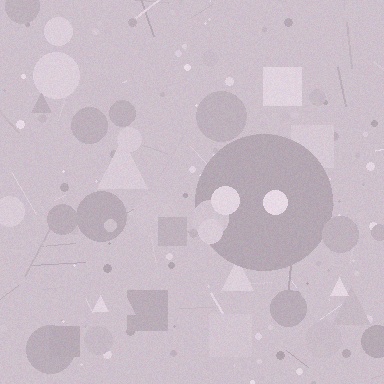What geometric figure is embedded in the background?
A circle is embedded in the background.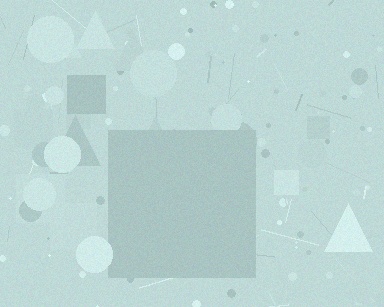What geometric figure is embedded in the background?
A square is embedded in the background.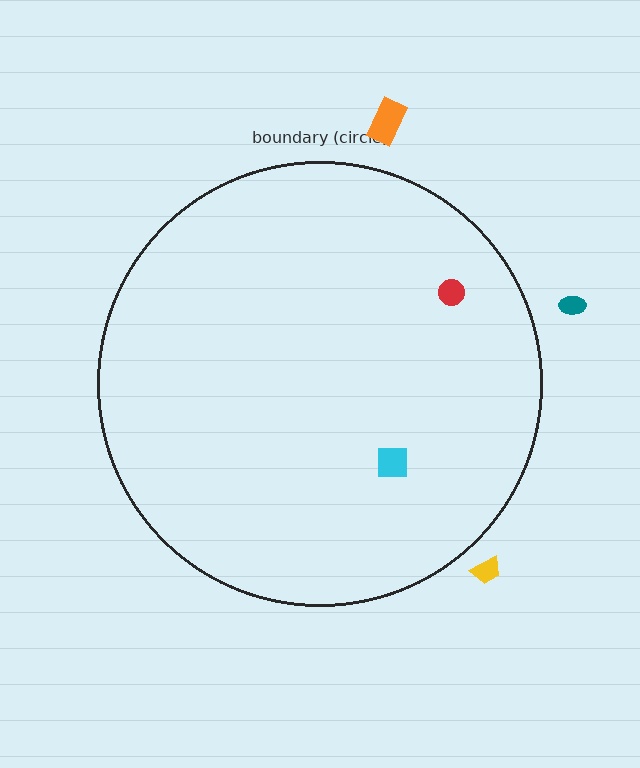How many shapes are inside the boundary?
2 inside, 3 outside.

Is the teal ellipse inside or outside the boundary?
Outside.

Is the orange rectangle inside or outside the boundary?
Outside.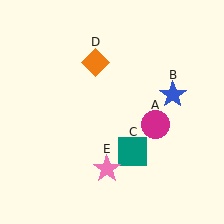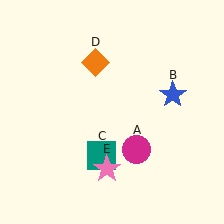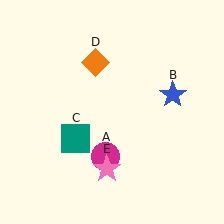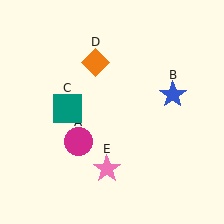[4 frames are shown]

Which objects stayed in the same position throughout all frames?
Blue star (object B) and orange diamond (object D) and pink star (object E) remained stationary.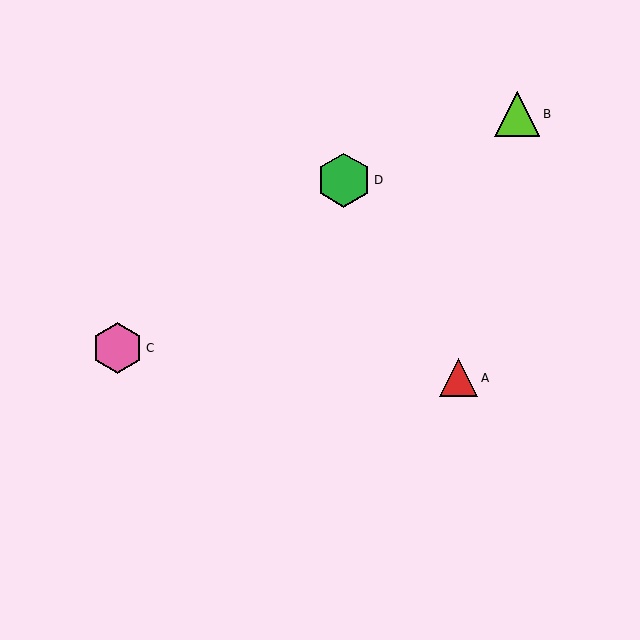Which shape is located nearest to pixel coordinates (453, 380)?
The red triangle (labeled A) at (459, 378) is nearest to that location.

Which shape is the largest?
The green hexagon (labeled D) is the largest.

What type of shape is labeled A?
Shape A is a red triangle.